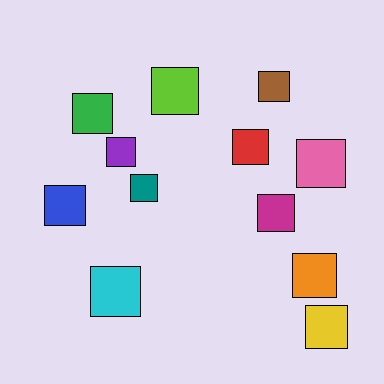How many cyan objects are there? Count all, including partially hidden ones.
There is 1 cyan object.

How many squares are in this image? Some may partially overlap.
There are 12 squares.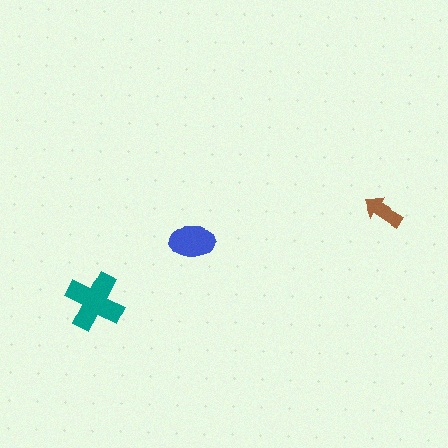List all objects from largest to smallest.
The teal cross, the blue ellipse, the brown arrow.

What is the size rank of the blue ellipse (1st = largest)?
2nd.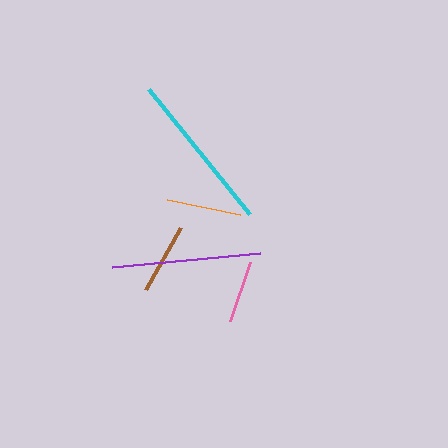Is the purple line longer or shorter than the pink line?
The purple line is longer than the pink line.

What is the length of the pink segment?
The pink segment is approximately 63 pixels long.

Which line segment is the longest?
The cyan line is the longest at approximately 161 pixels.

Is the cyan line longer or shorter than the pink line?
The cyan line is longer than the pink line.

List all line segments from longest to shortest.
From longest to shortest: cyan, purple, orange, brown, pink.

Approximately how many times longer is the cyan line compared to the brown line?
The cyan line is approximately 2.3 times the length of the brown line.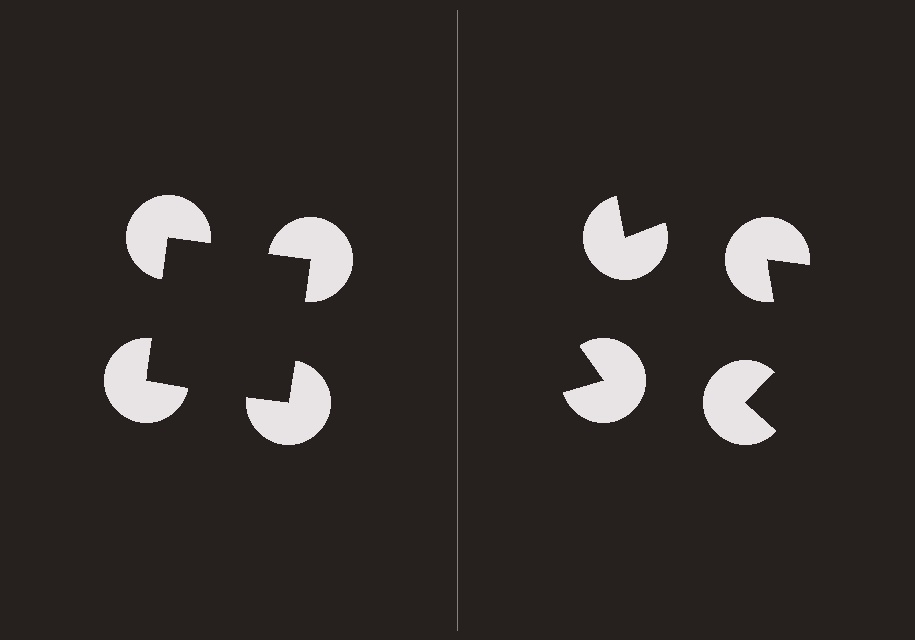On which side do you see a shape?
An illusory square appears on the left side. On the right side the wedge cuts are rotated, so no coherent shape forms.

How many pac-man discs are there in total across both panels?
8 — 4 on each side.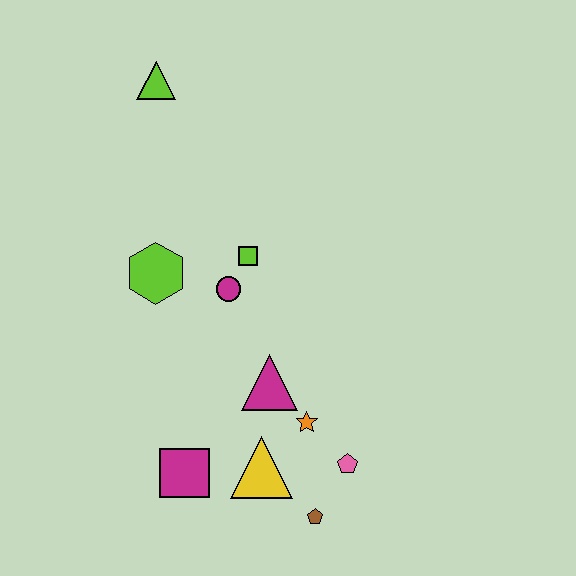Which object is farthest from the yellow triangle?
The lime triangle is farthest from the yellow triangle.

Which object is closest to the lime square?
The magenta circle is closest to the lime square.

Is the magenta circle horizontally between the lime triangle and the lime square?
Yes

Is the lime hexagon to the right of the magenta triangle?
No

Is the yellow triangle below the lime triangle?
Yes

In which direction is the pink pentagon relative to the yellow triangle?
The pink pentagon is to the right of the yellow triangle.